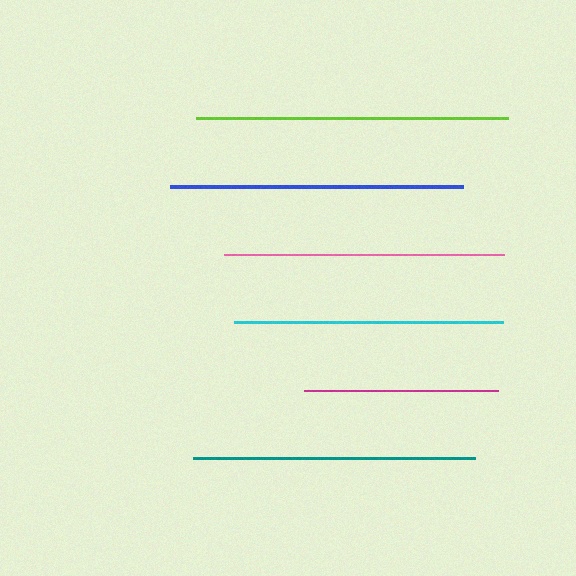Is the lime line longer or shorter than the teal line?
The lime line is longer than the teal line.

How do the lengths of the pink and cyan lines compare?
The pink and cyan lines are approximately the same length.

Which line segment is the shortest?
The magenta line is the shortest at approximately 194 pixels.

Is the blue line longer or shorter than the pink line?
The blue line is longer than the pink line.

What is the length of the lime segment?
The lime segment is approximately 312 pixels long.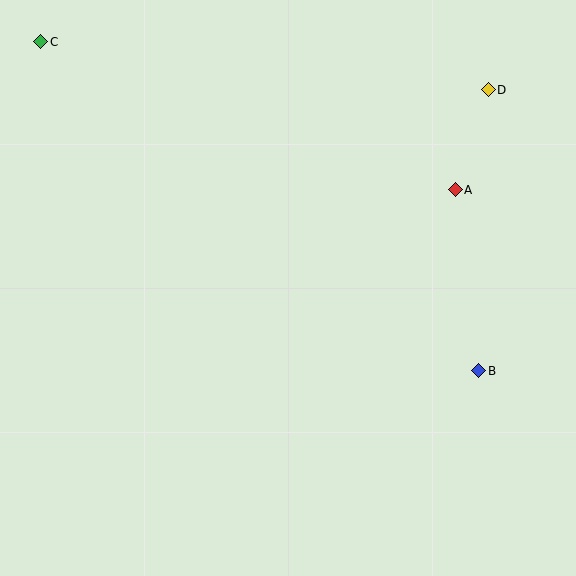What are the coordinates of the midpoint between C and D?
The midpoint between C and D is at (264, 66).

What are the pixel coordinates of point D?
Point D is at (488, 90).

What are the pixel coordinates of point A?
Point A is at (455, 190).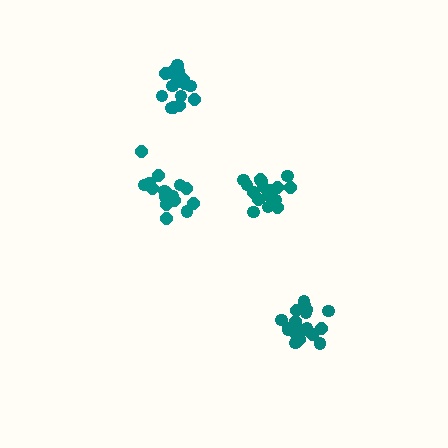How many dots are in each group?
Group 1: 17 dots, Group 2: 17 dots, Group 3: 16 dots, Group 4: 20 dots (70 total).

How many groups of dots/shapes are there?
There are 4 groups.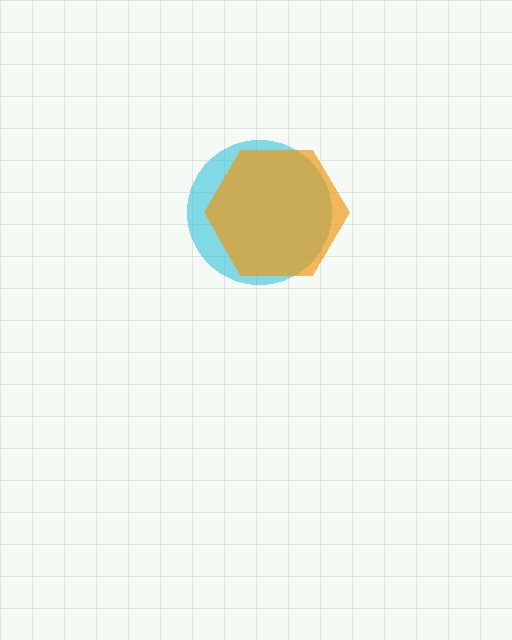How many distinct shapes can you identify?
There are 2 distinct shapes: a cyan circle, an orange hexagon.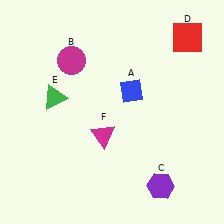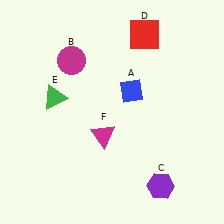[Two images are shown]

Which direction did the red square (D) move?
The red square (D) moved left.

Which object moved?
The red square (D) moved left.